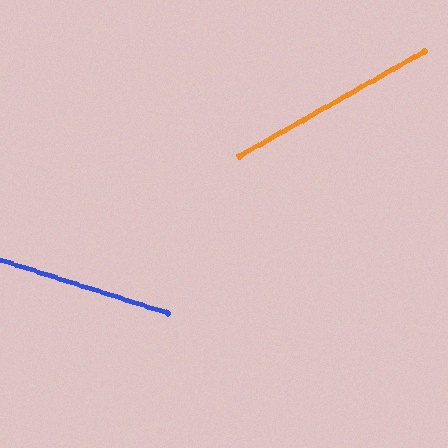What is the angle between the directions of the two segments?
Approximately 47 degrees.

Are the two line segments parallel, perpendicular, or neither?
Neither parallel nor perpendicular — they differ by about 47°.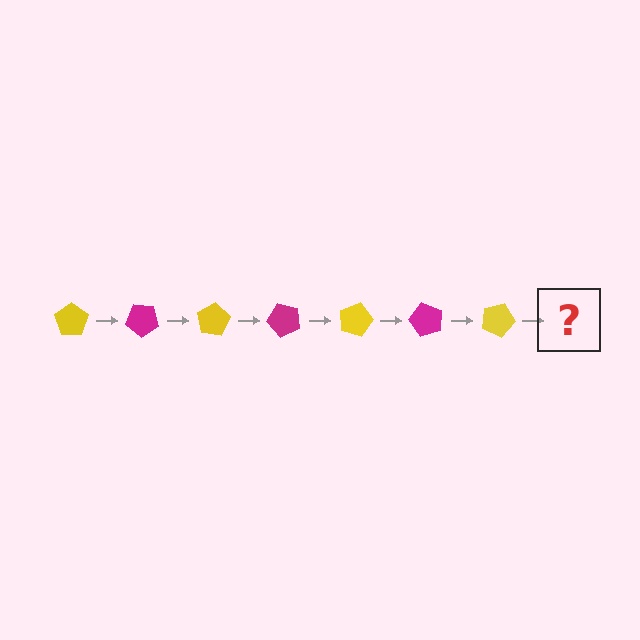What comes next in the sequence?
The next element should be a magenta pentagon, rotated 280 degrees from the start.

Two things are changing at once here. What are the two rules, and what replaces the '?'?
The two rules are that it rotates 40 degrees each step and the color cycles through yellow and magenta. The '?' should be a magenta pentagon, rotated 280 degrees from the start.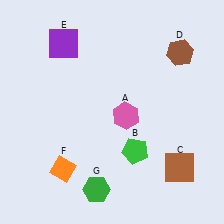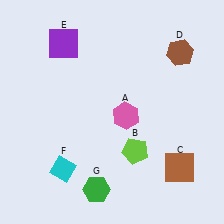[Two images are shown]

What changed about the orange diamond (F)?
In Image 1, F is orange. In Image 2, it changed to cyan.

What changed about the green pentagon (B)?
In Image 1, B is green. In Image 2, it changed to lime.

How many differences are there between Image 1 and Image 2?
There are 2 differences between the two images.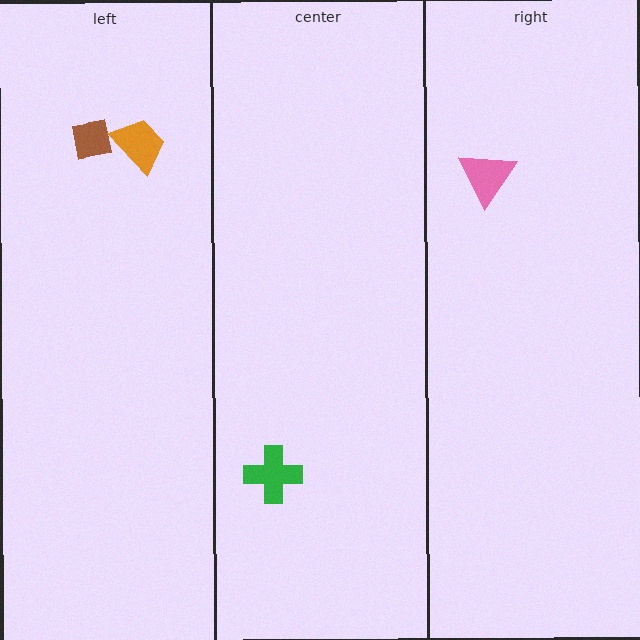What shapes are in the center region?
The green cross.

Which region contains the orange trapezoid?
The left region.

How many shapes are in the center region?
1.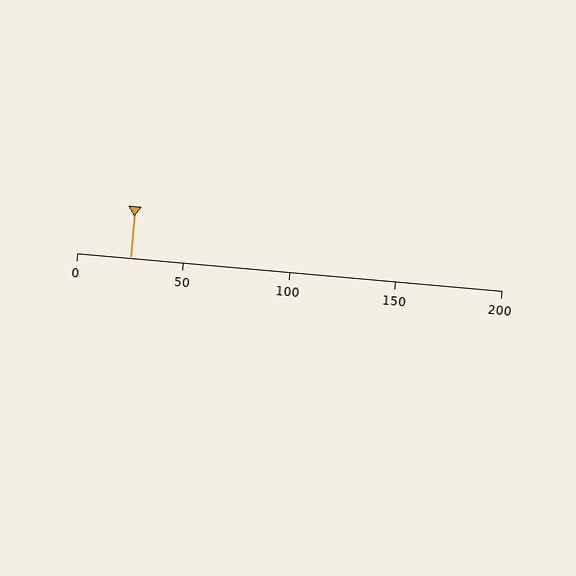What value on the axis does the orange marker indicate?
The marker indicates approximately 25.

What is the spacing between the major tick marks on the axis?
The major ticks are spaced 50 apart.